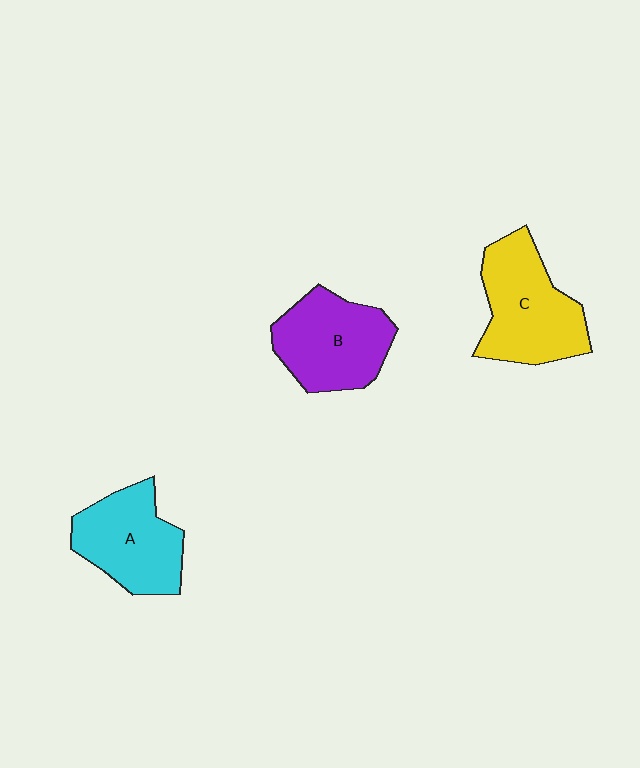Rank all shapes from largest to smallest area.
From largest to smallest: C (yellow), B (purple), A (cyan).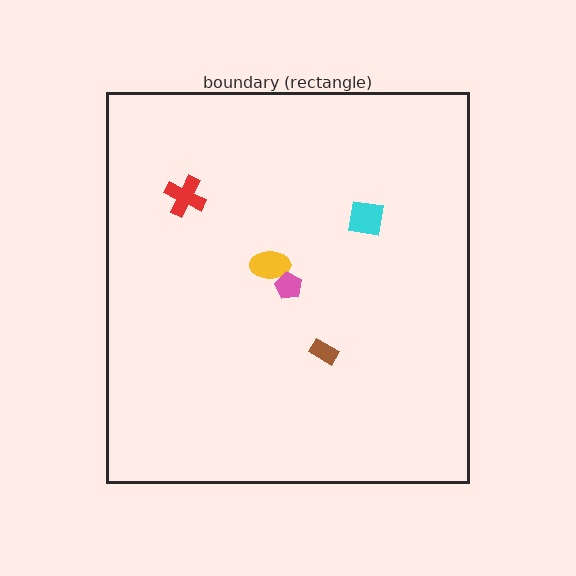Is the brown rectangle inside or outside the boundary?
Inside.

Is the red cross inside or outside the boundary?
Inside.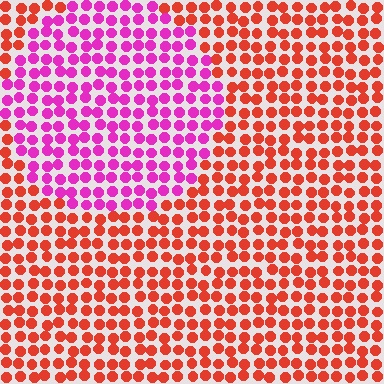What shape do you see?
I see a circle.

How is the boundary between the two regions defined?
The boundary is defined purely by a slight shift in hue (about 55 degrees). Spacing, size, and orientation are identical on both sides.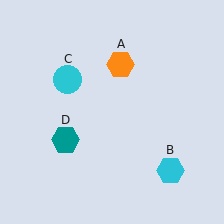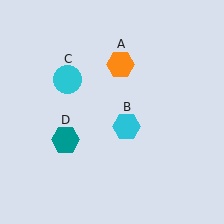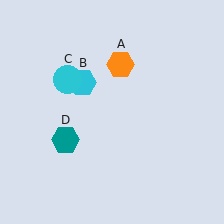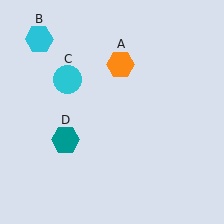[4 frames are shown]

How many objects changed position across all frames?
1 object changed position: cyan hexagon (object B).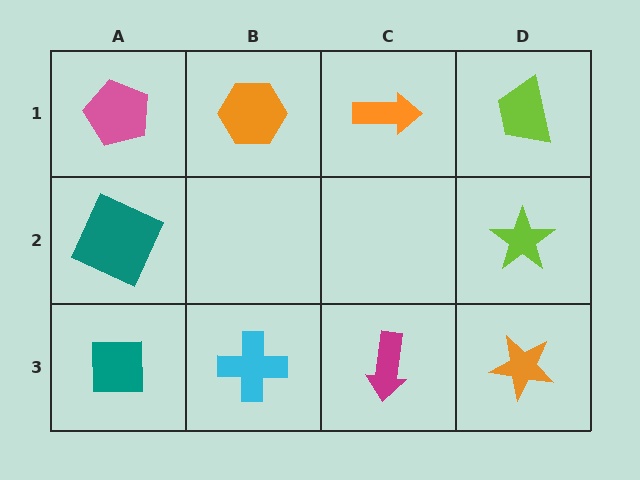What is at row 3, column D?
An orange star.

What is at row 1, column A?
A pink pentagon.